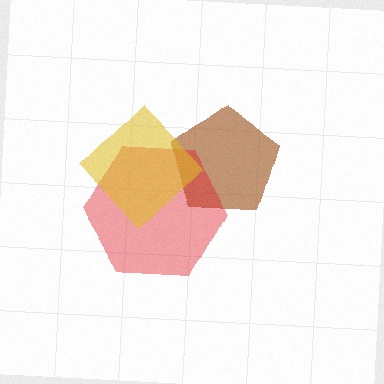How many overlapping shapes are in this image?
There are 3 overlapping shapes in the image.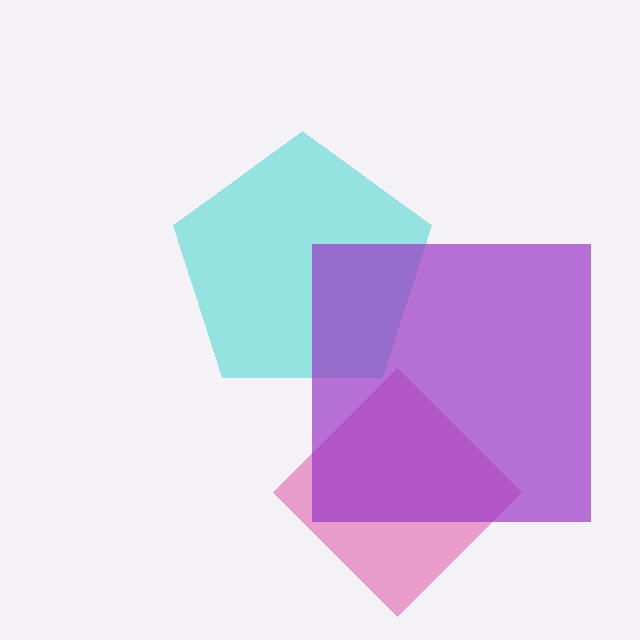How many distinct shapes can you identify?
There are 3 distinct shapes: a magenta diamond, a cyan pentagon, a purple square.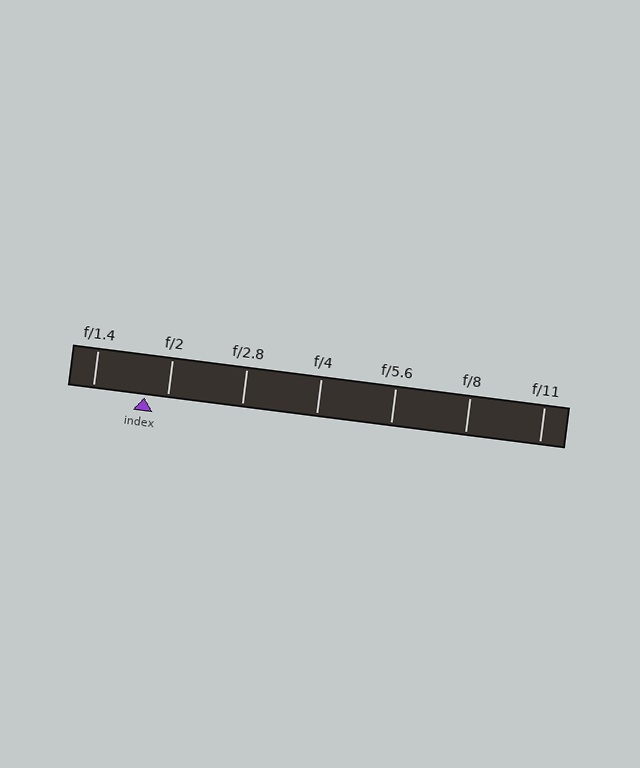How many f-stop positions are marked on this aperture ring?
There are 7 f-stop positions marked.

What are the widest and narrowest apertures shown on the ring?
The widest aperture shown is f/1.4 and the narrowest is f/11.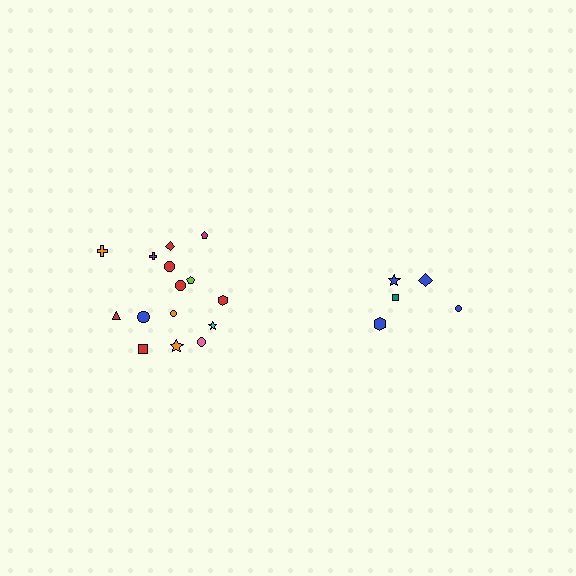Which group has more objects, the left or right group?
The left group.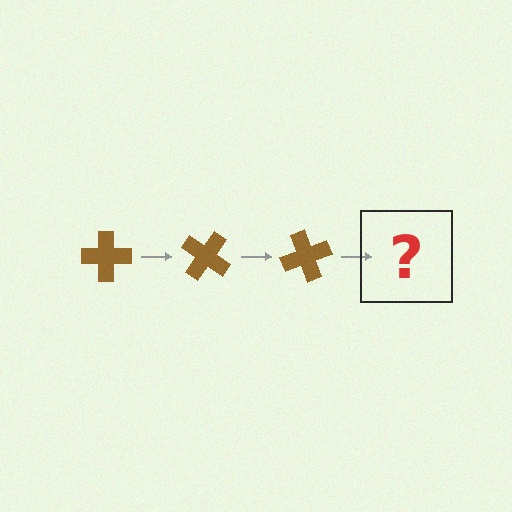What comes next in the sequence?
The next element should be a brown cross rotated 105 degrees.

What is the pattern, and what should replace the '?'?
The pattern is that the cross rotates 35 degrees each step. The '?' should be a brown cross rotated 105 degrees.